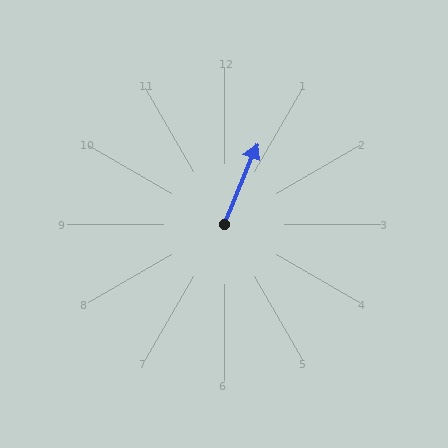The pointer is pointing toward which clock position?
Roughly 1 o'clock.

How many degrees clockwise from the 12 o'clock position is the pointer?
Approximately 22 degrees.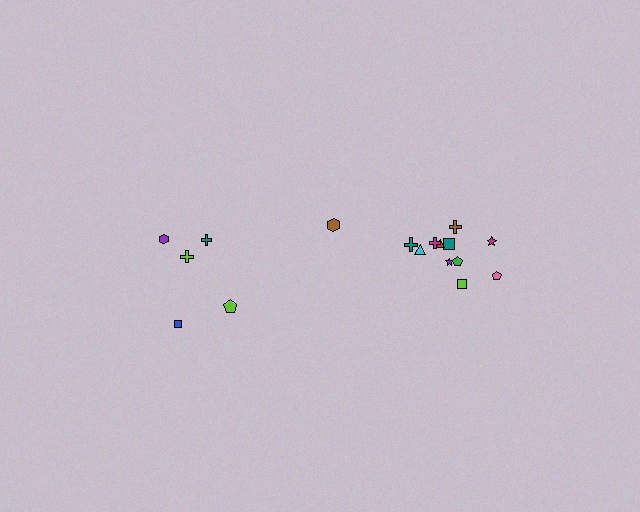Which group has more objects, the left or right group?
The right group.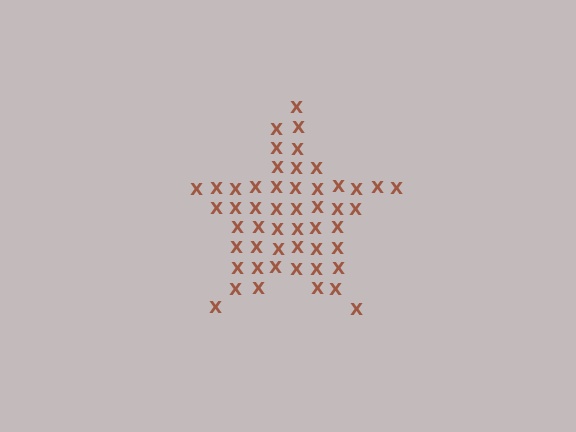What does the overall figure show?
The overall figure shows a star.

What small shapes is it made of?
It is made of small letter X's.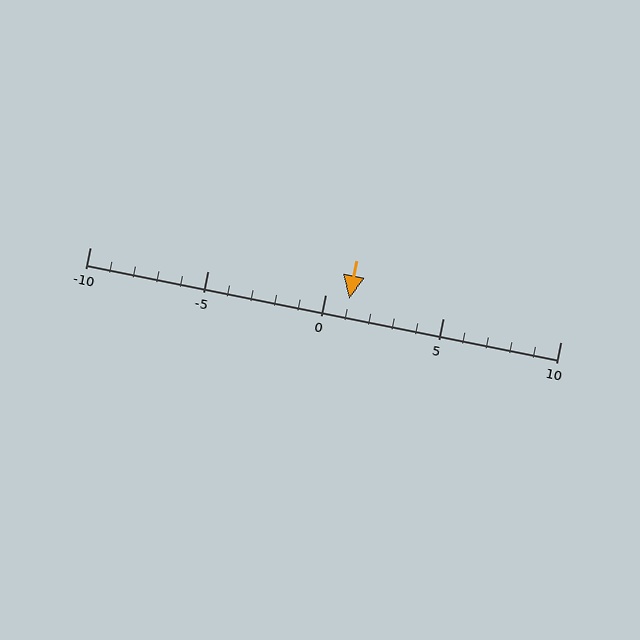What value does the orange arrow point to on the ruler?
The orange arrow points to approximately 1.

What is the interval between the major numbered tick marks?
The major tick marks are spaced 5 units apart.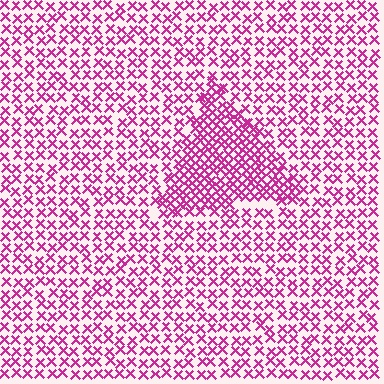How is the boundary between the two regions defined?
The boundary is defined by a change in element density (approximately 1.9x ratio). All elements are the same color, size, and shape.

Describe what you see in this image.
The image contains small magenta elements arranged at two different densities. A triangle-shaped region is visible where the elements are more densely packed than the surrounding area.